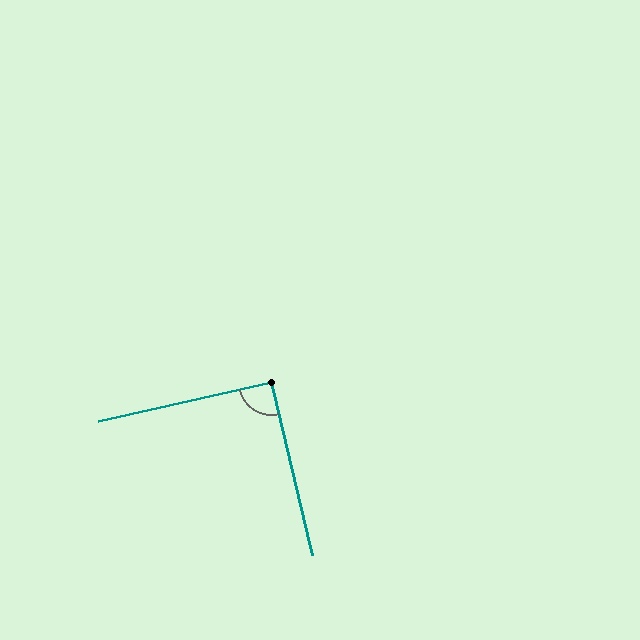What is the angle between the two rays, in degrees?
Approximately 91 degrees.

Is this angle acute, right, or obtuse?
It is approximately a right angle.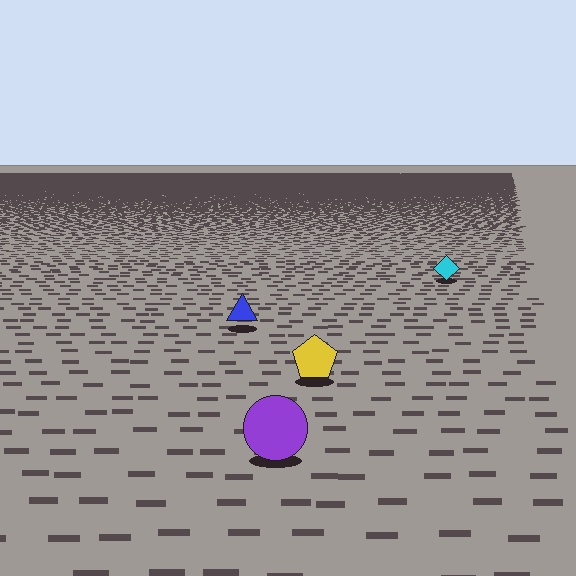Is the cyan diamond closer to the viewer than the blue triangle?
No. The blue triangle is closer — you can tell from the texture gradient: the ground texture is coarser near it.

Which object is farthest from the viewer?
The cyan diamond is farthest from the viewer. It appears smaller and the ground texture around it is denser.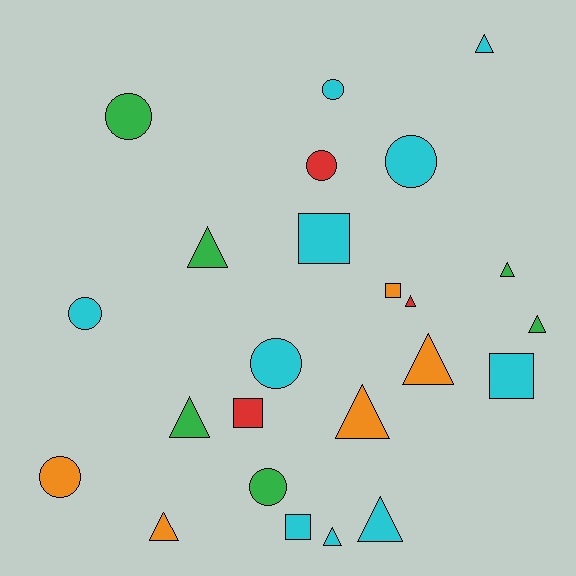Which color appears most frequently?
Cyan, with 10 objects.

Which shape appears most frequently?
Triangle, with 11 objects.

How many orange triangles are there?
There are 3 orange triangles.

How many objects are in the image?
There are 24 objects.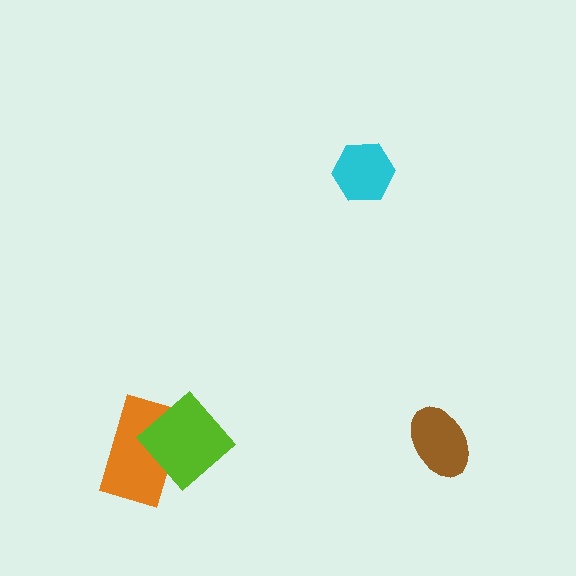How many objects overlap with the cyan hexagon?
0 objects overlap with the cyan hexagon.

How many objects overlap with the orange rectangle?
1 object overlaps with the orange rectangle.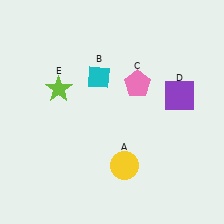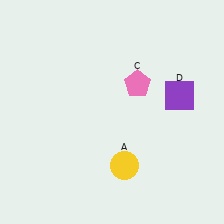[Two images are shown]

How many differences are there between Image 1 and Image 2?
There are 2 differences between the two images.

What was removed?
The cyan diamond (B), the lime star (E) were removed in Image 2.